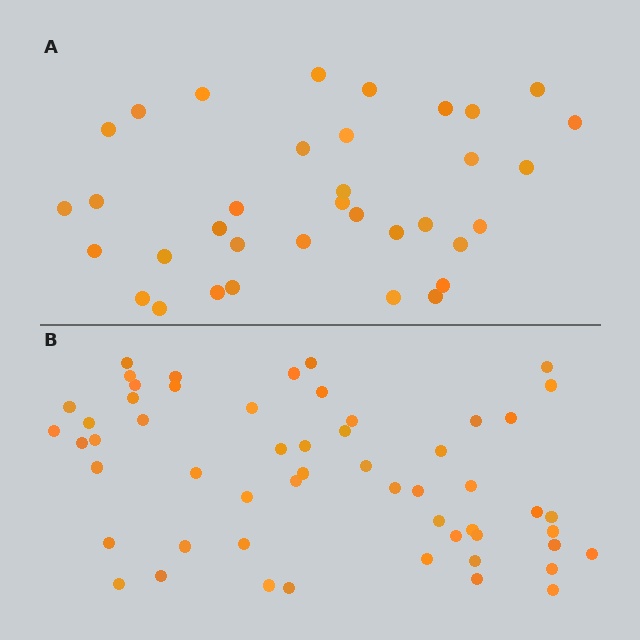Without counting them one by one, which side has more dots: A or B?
Region B (the bottom region) has more dots.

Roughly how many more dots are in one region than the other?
Region B has approximately 20 more dots than region A.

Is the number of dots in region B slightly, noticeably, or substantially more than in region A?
Region B has substantially more. The ratio is roughly 1.6 to 1.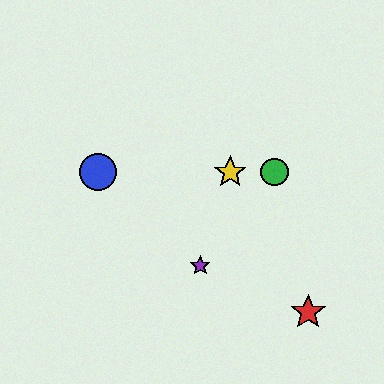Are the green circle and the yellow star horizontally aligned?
Yes, both are at y≈172.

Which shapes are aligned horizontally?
The blue circle, the green circle, the yellow star are aligned horizontally.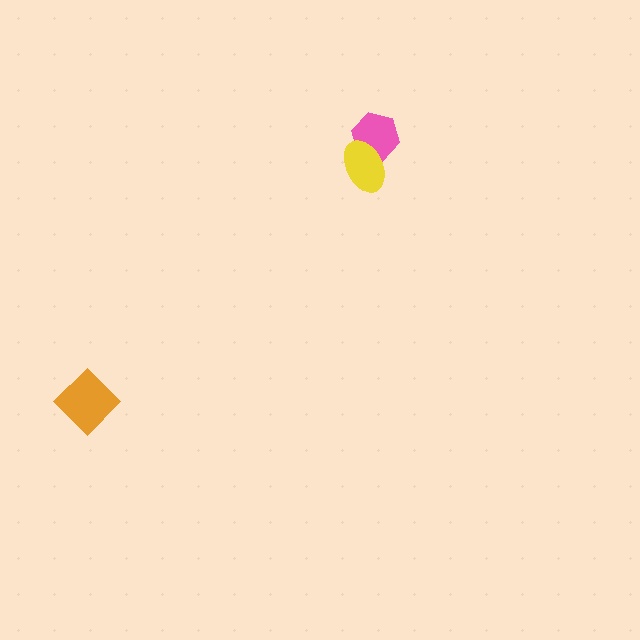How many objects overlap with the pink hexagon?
1 object overlaps with the pink hexagon.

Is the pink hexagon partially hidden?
Yes, it is partially covered by another shape.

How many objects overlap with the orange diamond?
0 objects overlap with the orange diamond.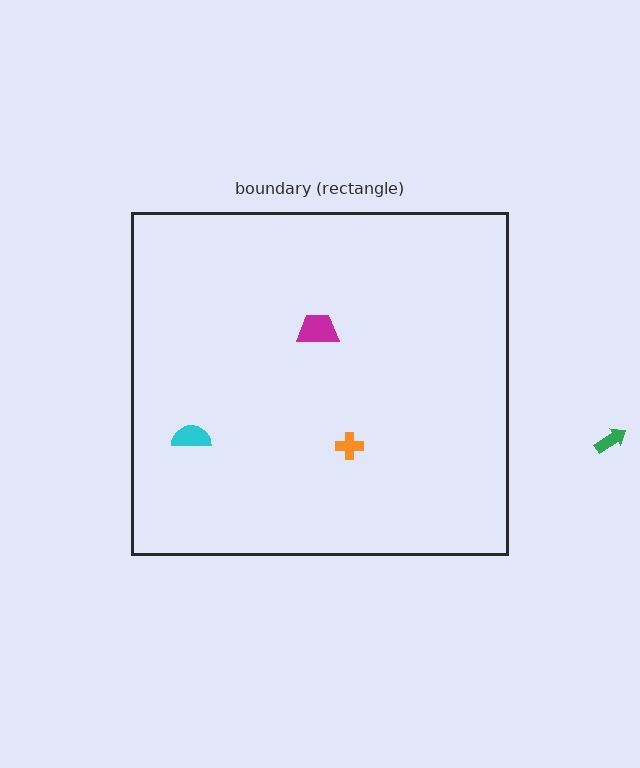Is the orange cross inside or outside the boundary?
Inside.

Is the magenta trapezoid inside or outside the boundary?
Inside.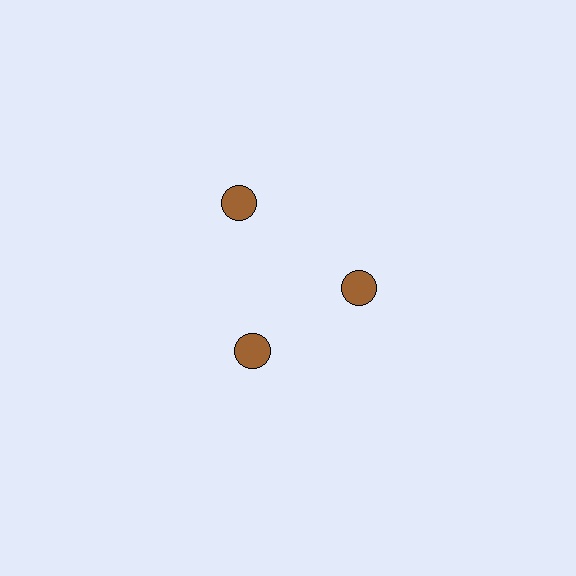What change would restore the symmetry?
The symmetry would be restored by moving it inward, back onto the ring so that all 3 circles sit at equal angles and equal distance from the center.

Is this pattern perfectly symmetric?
No. The 3 brown circles are arranged in a ring, but one element near the 11 o'clock position is pushed outward from the center, breaking the 3-fold rotational symmetry.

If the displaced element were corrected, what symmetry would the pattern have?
It would have 3-fold rotational symmetry — the pattern would map onto itself every 120 degrees.